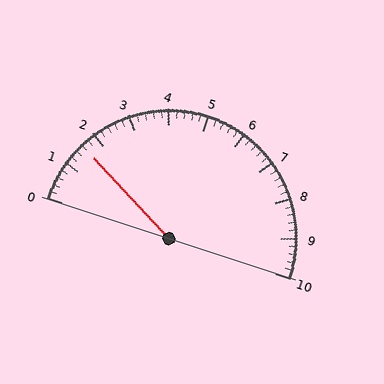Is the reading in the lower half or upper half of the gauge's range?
The reading is in the lower half of the range (0 to 10).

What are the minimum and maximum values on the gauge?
The gauge ranges from 0 to 10.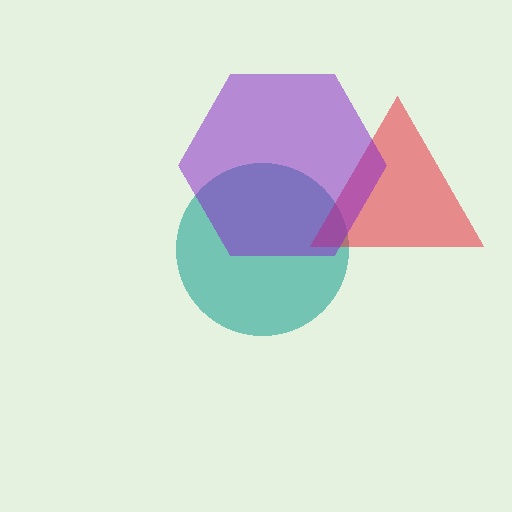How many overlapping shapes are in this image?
There are 3 overlapping shapes in the image.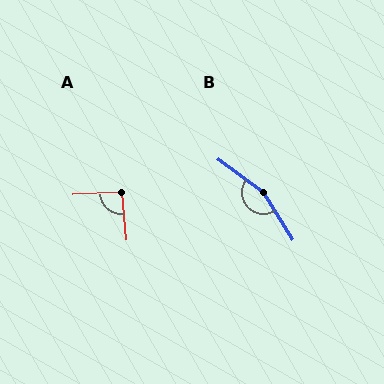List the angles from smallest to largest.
A (92°), B (158°).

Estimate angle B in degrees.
Approximately 158 degrees.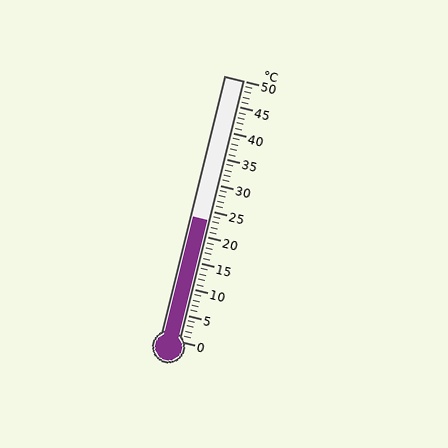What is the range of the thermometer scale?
The thermometer scale ranges from 0°C to 50°C.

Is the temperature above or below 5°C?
The temperature is above 5°C.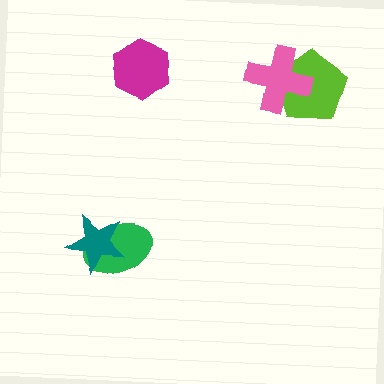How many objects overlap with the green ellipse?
1 object overlaps with the green ellipse.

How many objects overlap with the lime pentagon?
1 object overlaps with the lime pentagon.